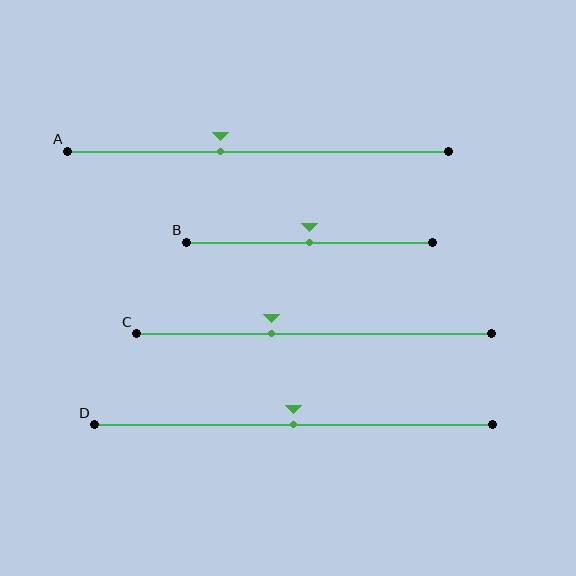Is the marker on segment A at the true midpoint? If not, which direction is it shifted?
No, the marker on segment A is shifted to the left by about 10% of the segment length.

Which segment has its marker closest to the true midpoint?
Segment B has its marker closest to the true midpoint.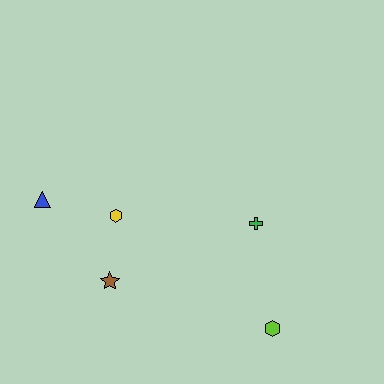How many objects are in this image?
There are 5 objects.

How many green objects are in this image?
There is 1 green object.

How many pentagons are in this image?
There are no pentagons.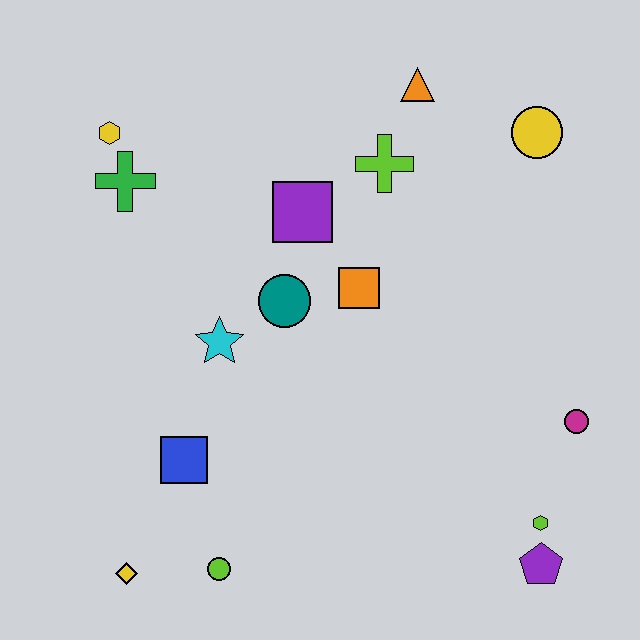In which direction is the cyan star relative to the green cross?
The cyan star is below the green cross.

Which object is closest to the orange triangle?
The lime cross is closest to the orange triangle.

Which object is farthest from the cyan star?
The purple pentagon is farthest from the cyan star.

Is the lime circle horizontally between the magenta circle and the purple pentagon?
No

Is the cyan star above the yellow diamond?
Yes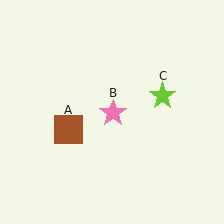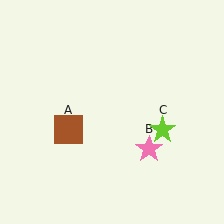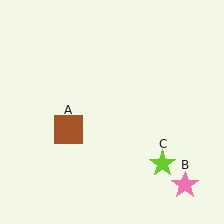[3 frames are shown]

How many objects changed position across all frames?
2 objects changed position: pink star (object B), lime star (object C).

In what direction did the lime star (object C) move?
The lime star (object C) moved down.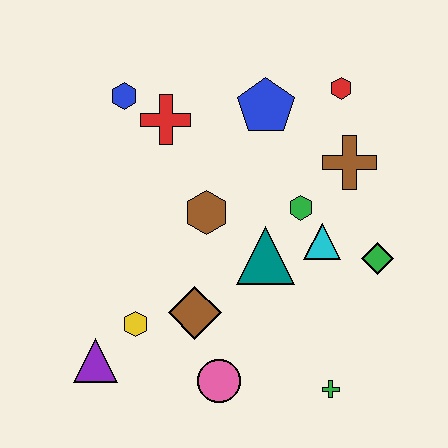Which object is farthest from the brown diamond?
The red hexagon is farthest from the brown diamond.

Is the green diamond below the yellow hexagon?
No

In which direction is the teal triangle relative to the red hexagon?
The teal triangle is below the red hexagon.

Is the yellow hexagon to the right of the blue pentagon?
No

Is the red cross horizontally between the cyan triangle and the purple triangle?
Yes